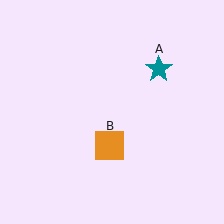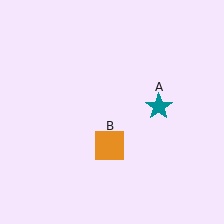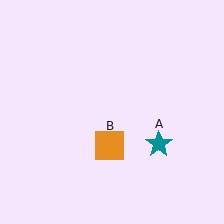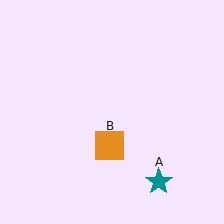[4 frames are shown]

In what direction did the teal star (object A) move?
The teal star (object A) moved down.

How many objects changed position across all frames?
1 object changed position: teal star (object A).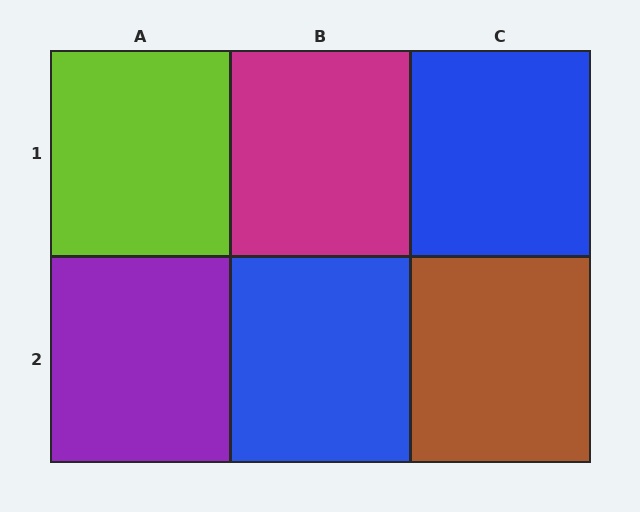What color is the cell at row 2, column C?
Brown.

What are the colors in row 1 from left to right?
Lime, magenta, blue.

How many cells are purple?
1 cell is purple.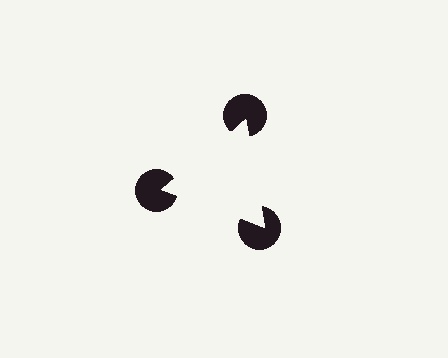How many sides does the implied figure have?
3 sides.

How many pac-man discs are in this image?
There are 3 — one at each vertex of the illusory triangle.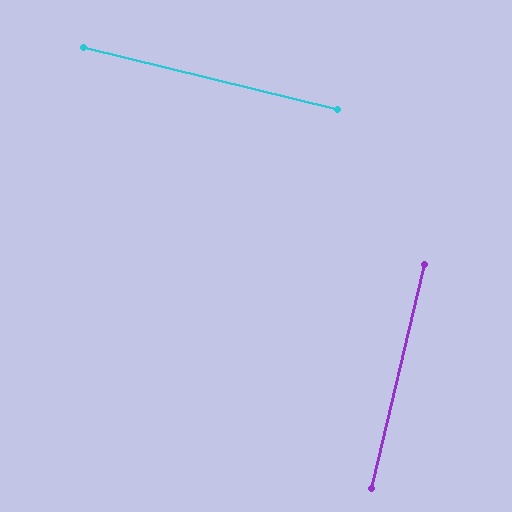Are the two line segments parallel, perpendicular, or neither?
Perpendicular — they meet at approximately 90°.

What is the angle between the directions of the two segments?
Approximately 90 degrees.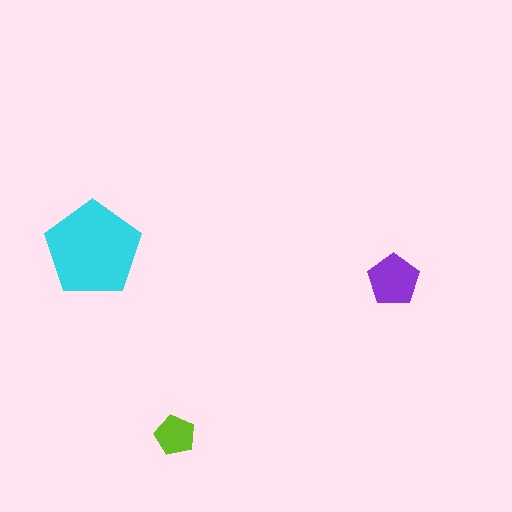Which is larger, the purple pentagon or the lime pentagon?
The purple one.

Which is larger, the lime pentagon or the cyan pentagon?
The cyan one.